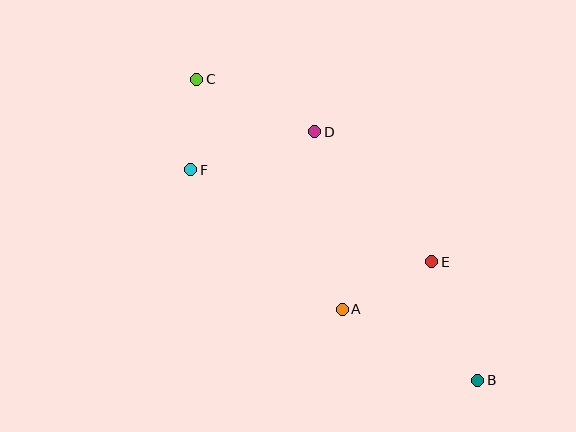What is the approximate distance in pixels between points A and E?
The distance between A and E is approximately 101 pixels.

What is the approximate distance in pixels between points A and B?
The distance between A and B is approximately 153 pixels.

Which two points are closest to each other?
Points C and F are closest to each other.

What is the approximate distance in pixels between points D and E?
The distance between D and E is approximately 175 pixels.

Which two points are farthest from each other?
Points B and C are farthest from each other.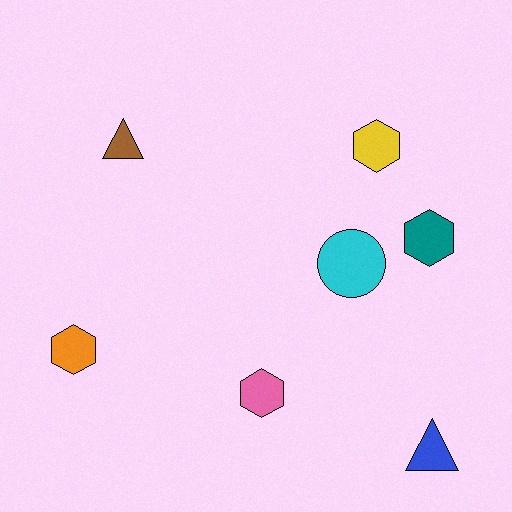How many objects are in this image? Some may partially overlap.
There are 7 objects.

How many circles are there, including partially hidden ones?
There is 1 circle.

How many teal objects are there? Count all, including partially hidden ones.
There is 1 teal object.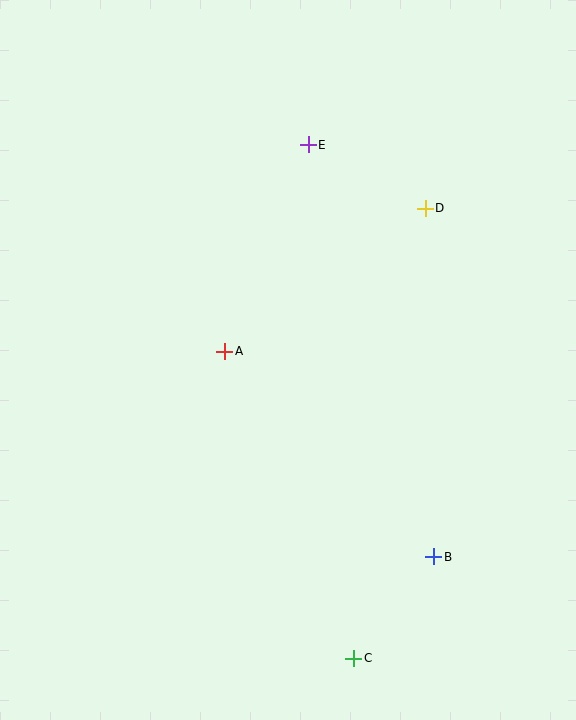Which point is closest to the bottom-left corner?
Point C is closest to the bottom-left corner.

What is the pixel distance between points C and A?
The distance between C and A is 333 pixels.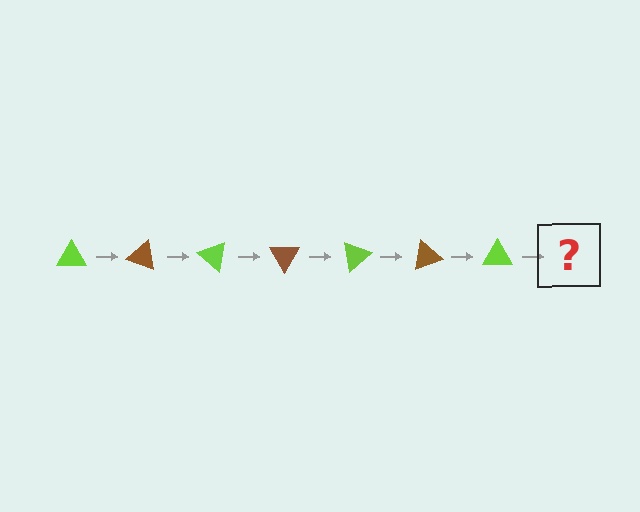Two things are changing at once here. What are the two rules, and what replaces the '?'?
The two rules are that it rotates 20 degrees each step and the color cycles through lime and brown. The '?' should be a brown triangle, rotated 140 degrees from the start.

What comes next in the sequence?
The next element should be a brown triangle, rotated 140 degrees from the start.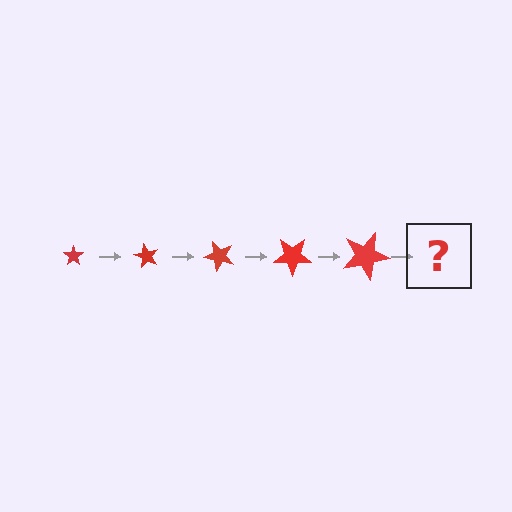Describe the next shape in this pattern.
It should be a star, larger than the previous one and rotated 300 degrees from the start.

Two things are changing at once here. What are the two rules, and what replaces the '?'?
The two rules are that the star grows larger each step and it rotates 60 degrees each step. The '?' should be a star, larger than the previous one and rotated 300 degrees from the start.